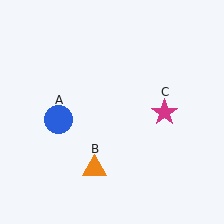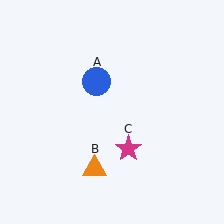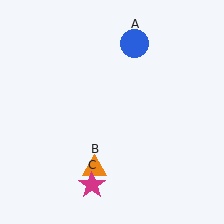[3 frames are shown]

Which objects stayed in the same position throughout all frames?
Orange triangle (object B) remained stationary.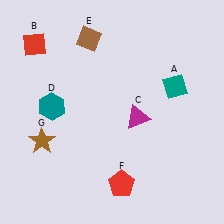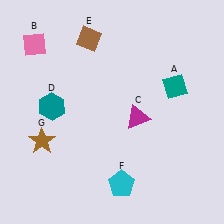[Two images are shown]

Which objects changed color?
B changed from red to pink. F changed from red to cyan.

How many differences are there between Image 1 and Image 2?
There are 2 differences between the two images.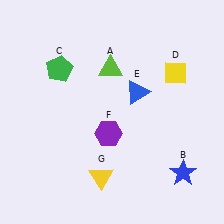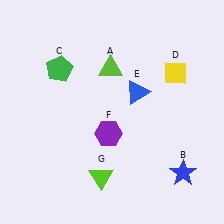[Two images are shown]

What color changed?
The triangle (G) changed from yellow in Image 1 to lime in Image 2.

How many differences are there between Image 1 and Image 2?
There is 1 difference between the two images.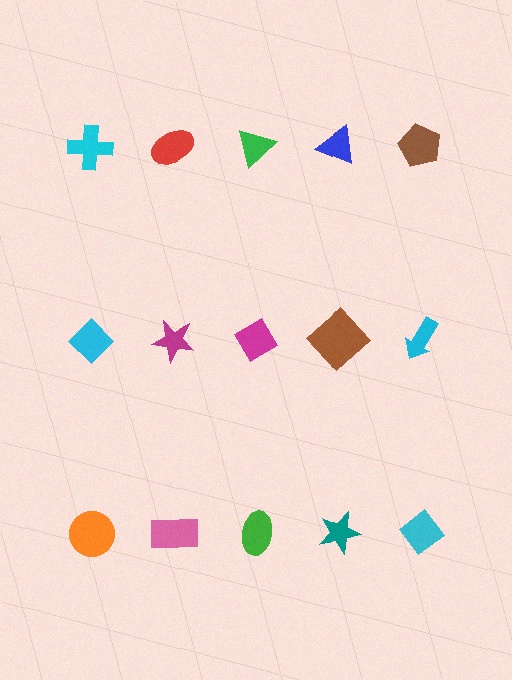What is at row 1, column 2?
A red ellipse.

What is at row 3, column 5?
A cyan diamond.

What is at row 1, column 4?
A blue triangle.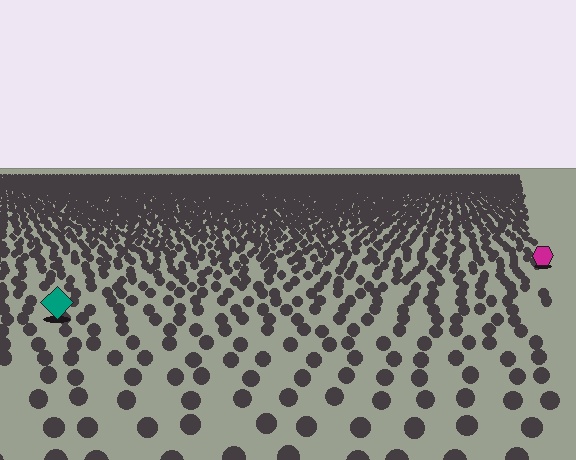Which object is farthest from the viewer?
The magenta hexagon is farthest from the viewer. It appears smaller and the ground texture around it is denser.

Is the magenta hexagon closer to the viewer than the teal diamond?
No. The teal diamond is closer — you can tell from the texture gradient: the ground texture is coarser near it.